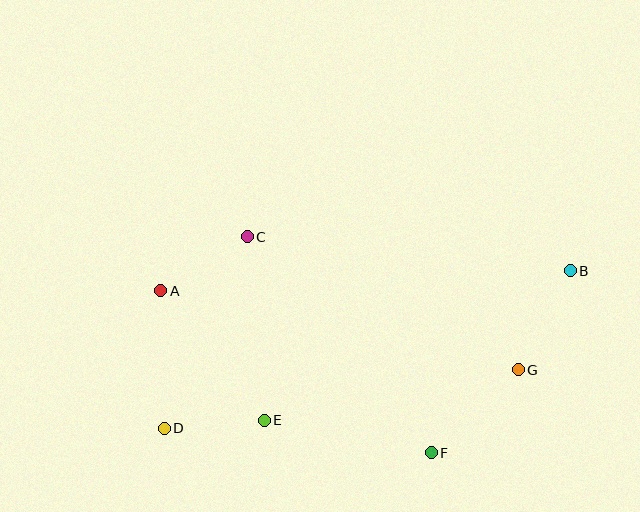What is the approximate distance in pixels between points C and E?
The distance between C and E is approximately 184 pixels.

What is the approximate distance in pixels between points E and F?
The distance between E and F is approximately 170 pixels.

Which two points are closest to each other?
Points D and E are closest to each other.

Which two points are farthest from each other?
Points B and D are farthest from each other.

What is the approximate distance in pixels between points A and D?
The distance between A and D is approximately 137 pixels.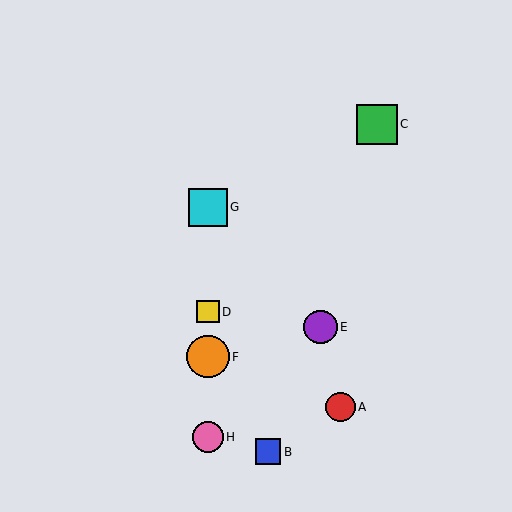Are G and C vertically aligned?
No, G is at x≈208 and C is at x≈377.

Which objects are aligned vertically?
Objects D, F, G, H are aligned vertically.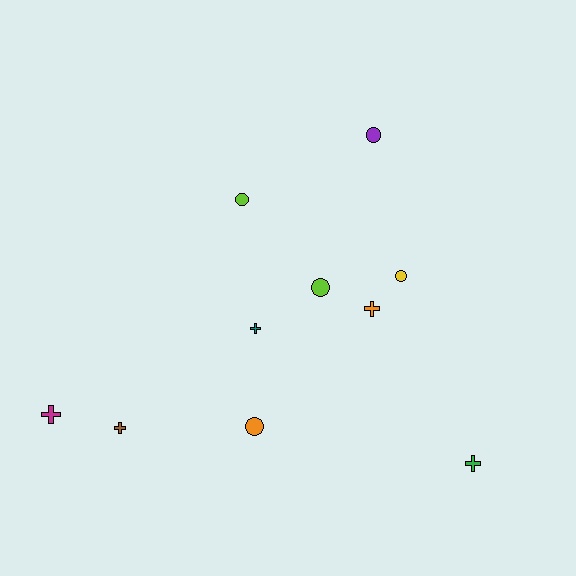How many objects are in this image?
There are 10 objects.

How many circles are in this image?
There are 5 circles.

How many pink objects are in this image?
There are no pink objects.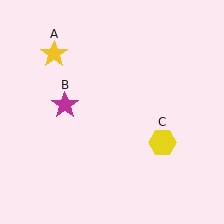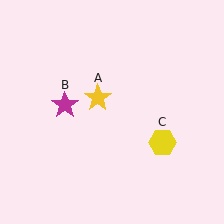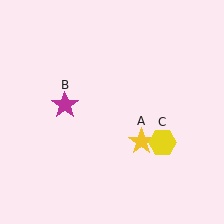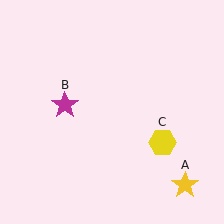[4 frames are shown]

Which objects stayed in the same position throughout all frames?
Magenta star (object B) and yellow hexagon (object C) remained stationary.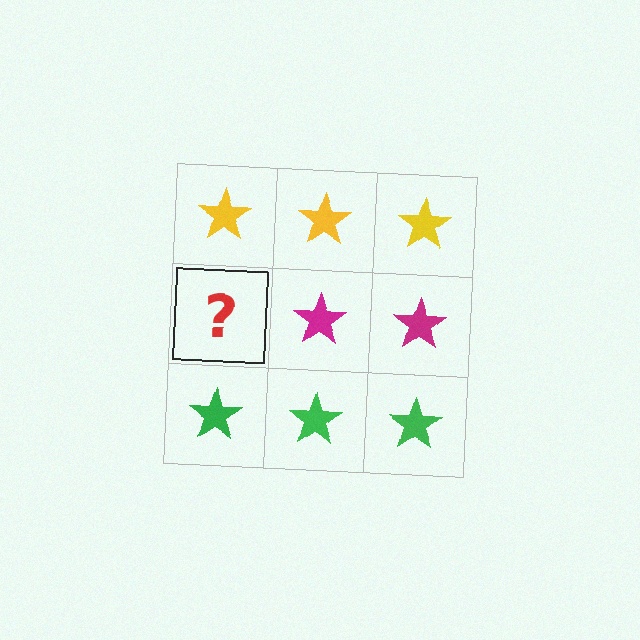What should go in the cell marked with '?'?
The missing cell should contain a magenta star.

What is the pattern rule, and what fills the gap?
The rule is that each row has a consistent color. The gap should be filled with a magenta star.